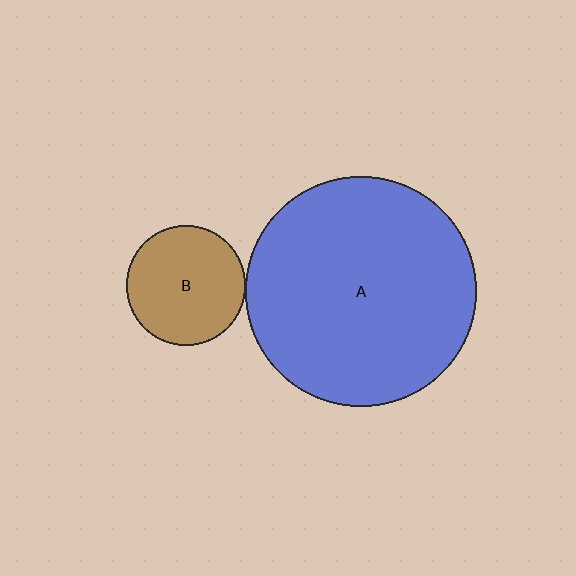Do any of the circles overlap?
No, none of the circles overlap.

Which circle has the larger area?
Circle A (blue).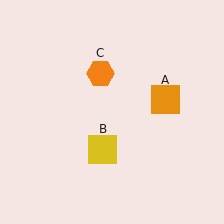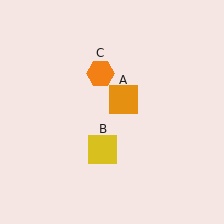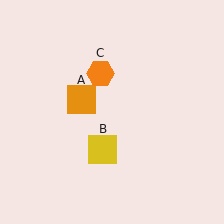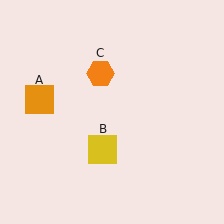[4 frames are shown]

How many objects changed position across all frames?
1 object changed position: orange square (object A).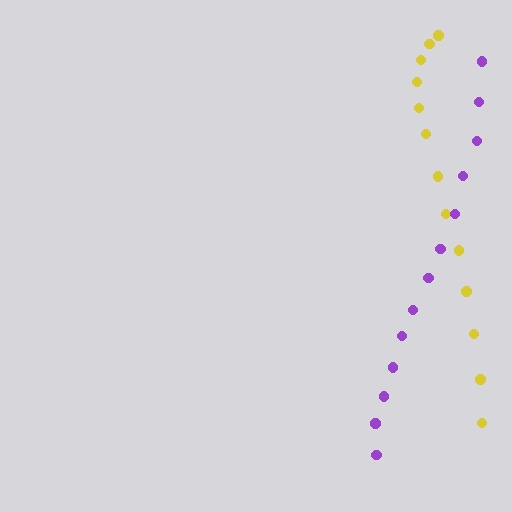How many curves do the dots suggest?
There are 2 distinct paths.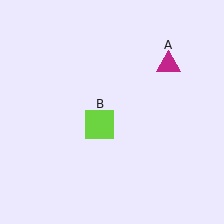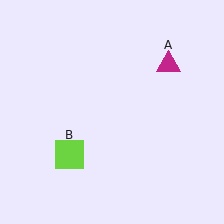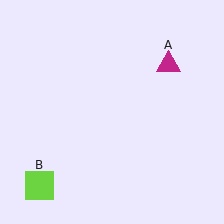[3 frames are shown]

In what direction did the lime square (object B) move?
The lime square (object B) moved down and to the left.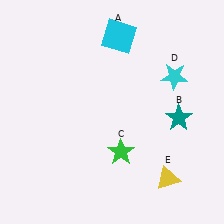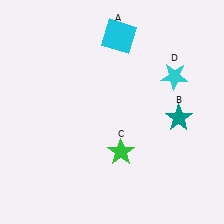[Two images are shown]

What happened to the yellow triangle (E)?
The yellow triangle (E) was removed in Image 2. It was in the bottom-right area of Image 1.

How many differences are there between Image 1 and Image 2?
There is 1 difference between the two images.